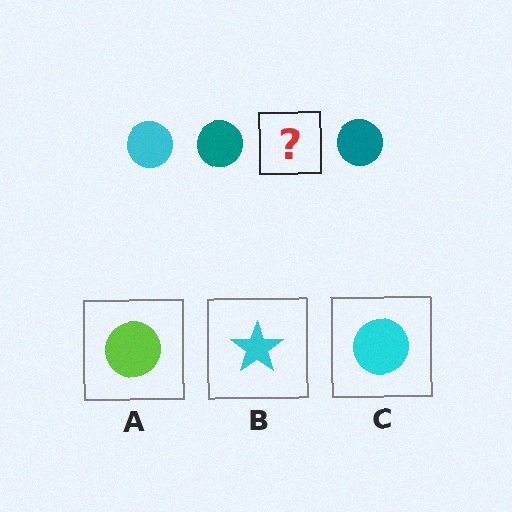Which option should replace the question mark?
Option C.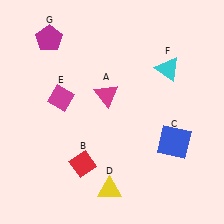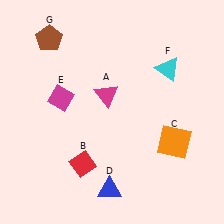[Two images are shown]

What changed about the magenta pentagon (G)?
In Image 1, G is magenta. In Image 2, it changed to brown.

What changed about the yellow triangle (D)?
In Image 1, D is yellow. In Image 2, it changed to blue.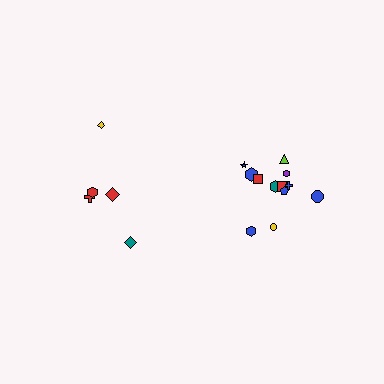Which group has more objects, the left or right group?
The right group.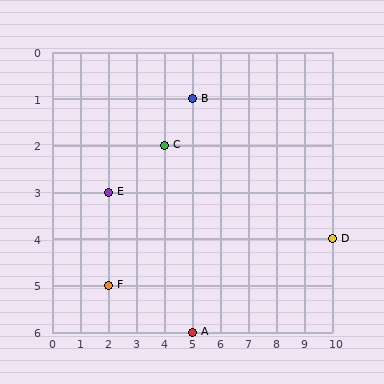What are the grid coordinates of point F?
Point F is at grid coordinates (2, 5).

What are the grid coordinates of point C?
Point C is at grid coordinates (4, 2).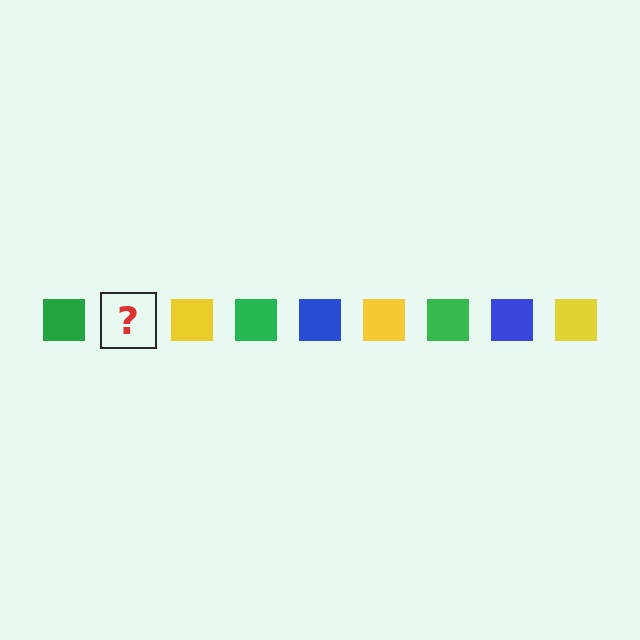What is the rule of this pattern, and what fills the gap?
The rule is that the pattern cycles through green, blue, yellow squares. The gap should be filled with a blue square.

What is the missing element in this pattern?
The missing element is a blue square.